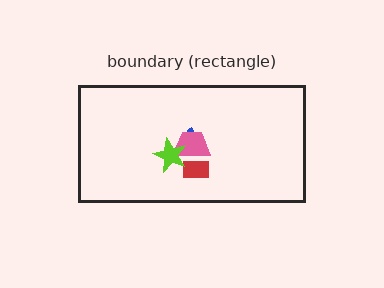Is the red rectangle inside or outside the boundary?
Inside.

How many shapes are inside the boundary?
4 inside, 0 outside.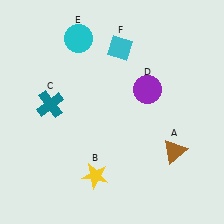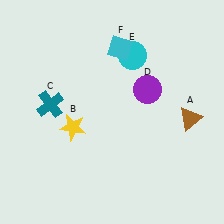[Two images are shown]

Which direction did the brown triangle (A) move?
The brown triangle (A) moved up.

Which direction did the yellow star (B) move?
The yellow star (B) moved up.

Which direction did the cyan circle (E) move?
The cyan circle (E) moved right.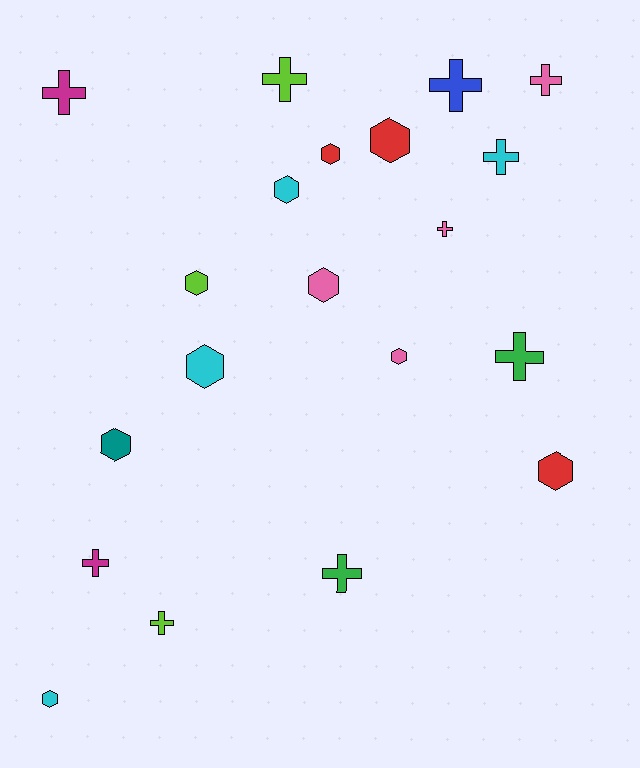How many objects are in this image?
There are 20 objects.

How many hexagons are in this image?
There are 10 hexagons.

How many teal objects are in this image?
There is 1 teal object.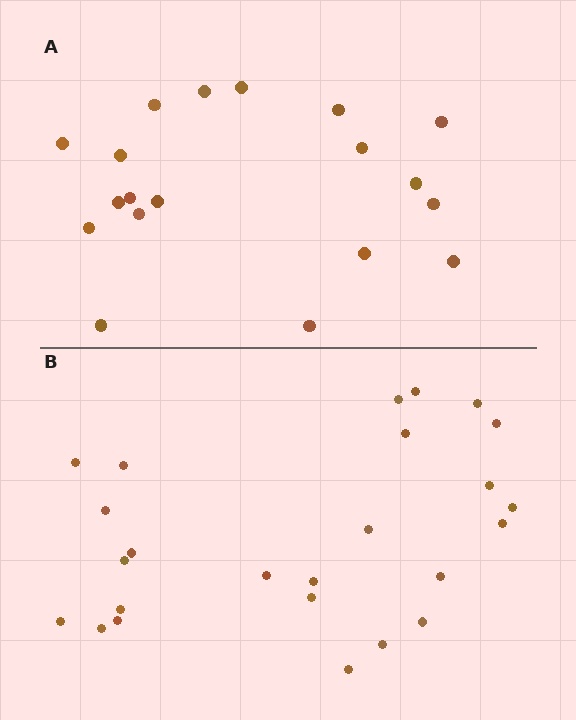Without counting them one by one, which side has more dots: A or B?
Region B (the bottom region) has more dots.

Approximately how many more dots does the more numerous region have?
Region B has about 6 more dots than region A.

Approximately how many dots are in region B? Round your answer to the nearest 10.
About 20 dots. (The exact count is 25, which rounds to 20.)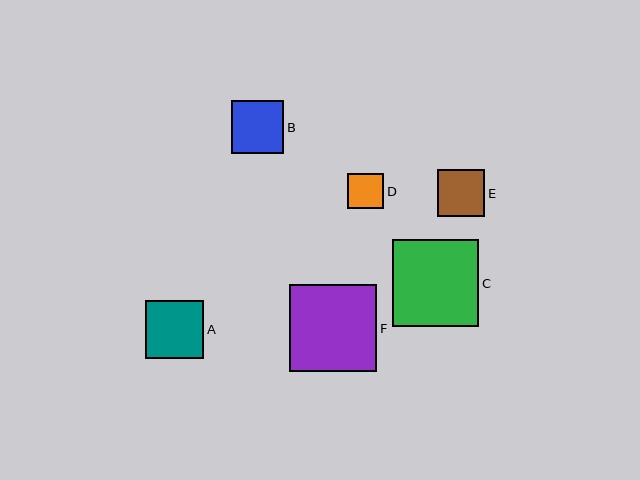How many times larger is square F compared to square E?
Square F is approximately 1.9 times the size of square E.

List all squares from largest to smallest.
From largest to smallest: F, C, A, B, E, D.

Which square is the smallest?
Square D is the smallest with a size of approximately 36 pixels.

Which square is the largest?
Square F is the largest with a size of approximately 87 pixels.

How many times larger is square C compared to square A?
Square C is approximately 1.5 times the size of square A.